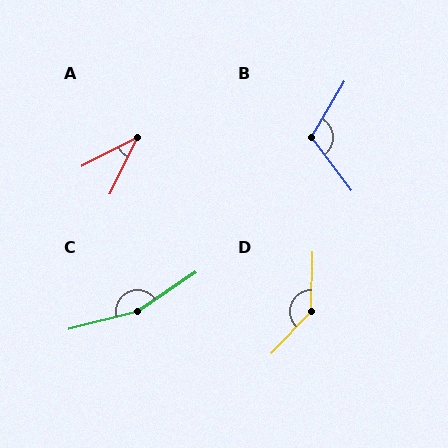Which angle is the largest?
C, at approximately 161 degrees.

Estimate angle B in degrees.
Approximately 113 degrees.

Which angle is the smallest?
A, at approximately 36 degrees.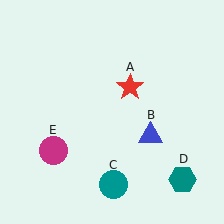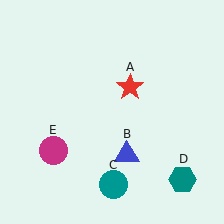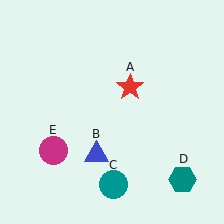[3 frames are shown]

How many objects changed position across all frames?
1 object changed position: blue triangle (object B).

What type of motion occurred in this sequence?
The blue triangle (object B) rotated clockwise around the center of the scene.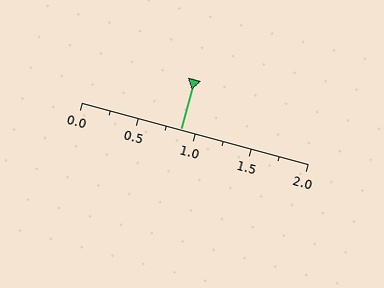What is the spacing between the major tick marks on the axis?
The major ticks are spaced 0.5 apart.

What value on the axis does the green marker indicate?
The marker indicates approximately 0.88.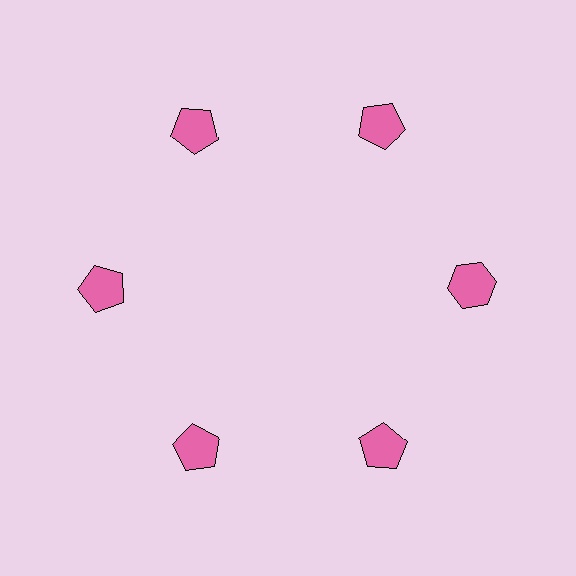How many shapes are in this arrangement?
There are 6 shapes arranged in a ring pattern.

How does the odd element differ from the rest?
It has a different shape: hexagon instead of pentagon.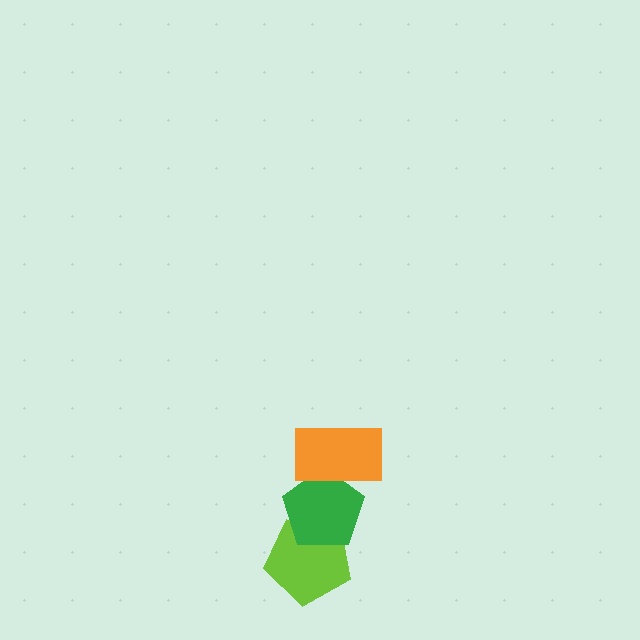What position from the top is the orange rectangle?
The orange rectangle is 1st from the top.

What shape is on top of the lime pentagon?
The green pentagon is on top of the lime pentagon.